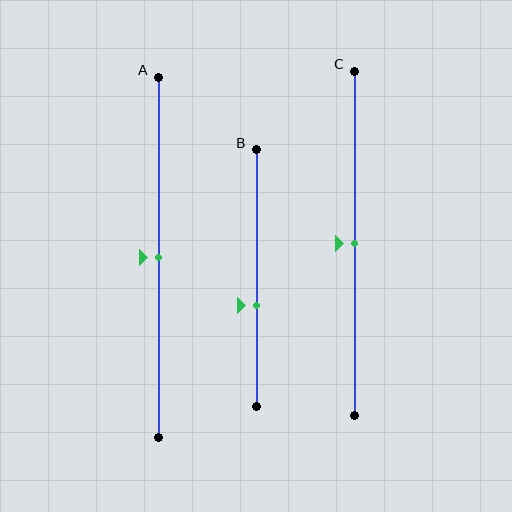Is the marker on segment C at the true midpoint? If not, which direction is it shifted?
Yes, the marker on segment C is at the true midpoint.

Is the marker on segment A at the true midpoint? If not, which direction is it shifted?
Yes, the marker on segment A is at the true midpoint.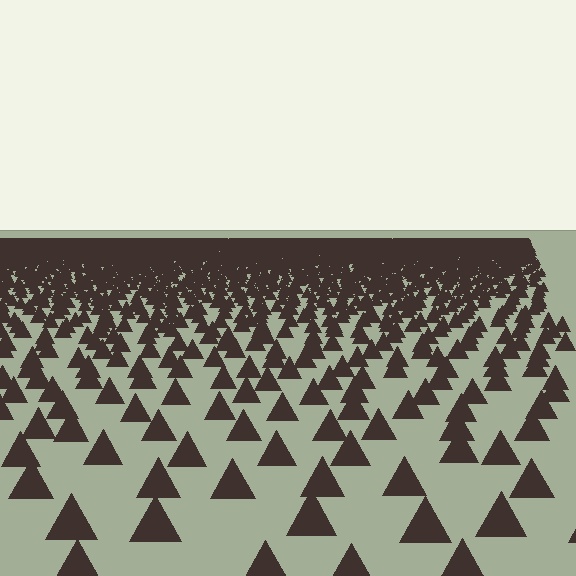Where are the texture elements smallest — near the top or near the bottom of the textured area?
Near the top.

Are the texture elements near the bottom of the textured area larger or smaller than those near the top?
Larger. Near the bottom, elements are closer to the viewer and appear at a bigger on-screen size.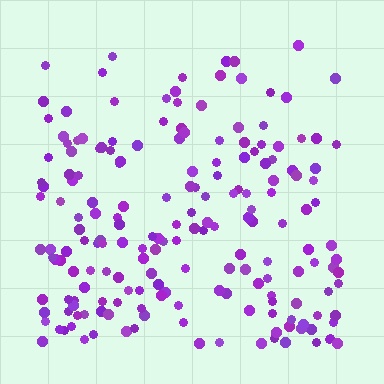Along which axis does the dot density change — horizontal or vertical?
Vertical.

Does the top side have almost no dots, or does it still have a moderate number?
Still a moderate number, just noticeably fewer than the bottom.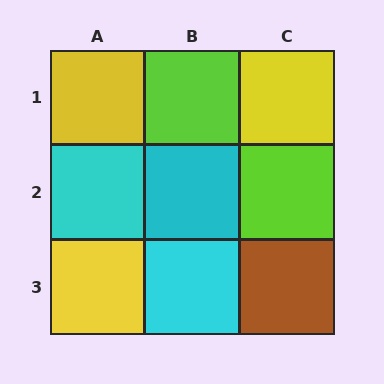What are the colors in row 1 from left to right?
Yellow, lime, yellow.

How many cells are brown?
1 cell is brown.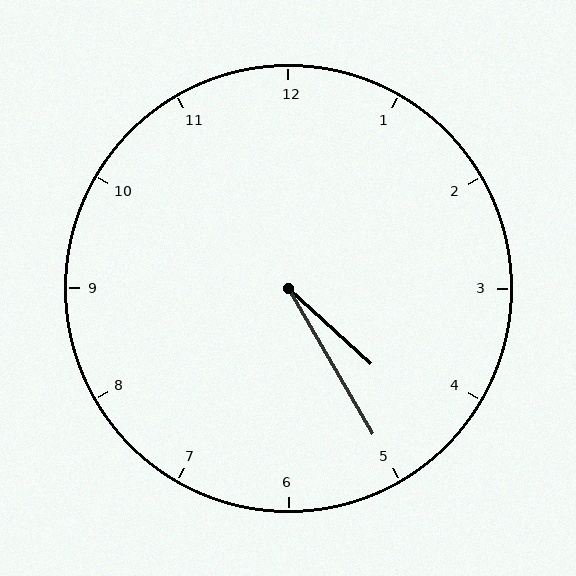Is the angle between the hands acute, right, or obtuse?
It is acute.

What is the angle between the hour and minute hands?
Approximately 18 degrees.